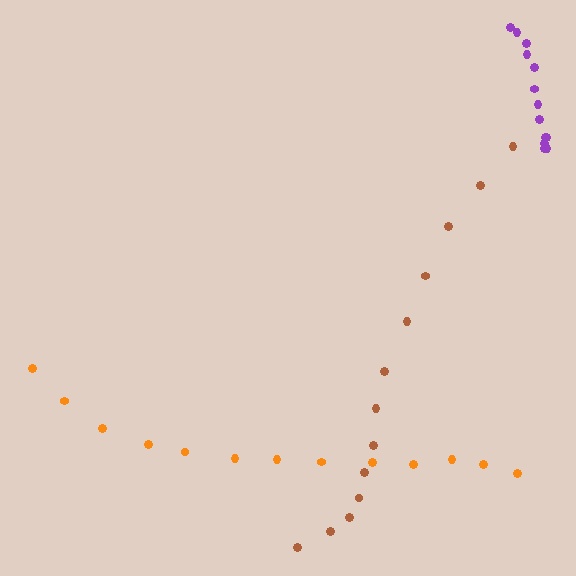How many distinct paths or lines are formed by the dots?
There are 3 distinct paths.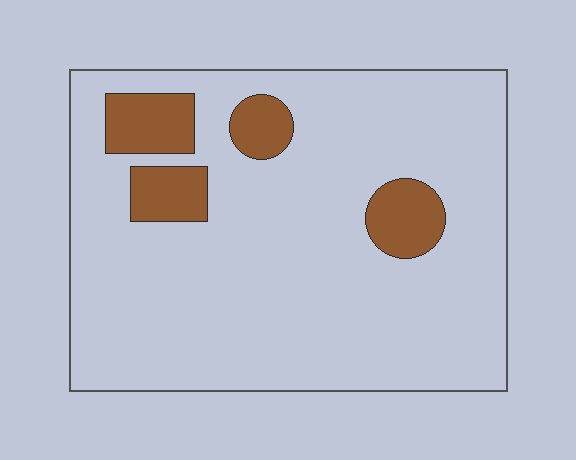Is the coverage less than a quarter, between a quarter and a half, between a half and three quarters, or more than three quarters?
Less than a quarter.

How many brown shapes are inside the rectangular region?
4.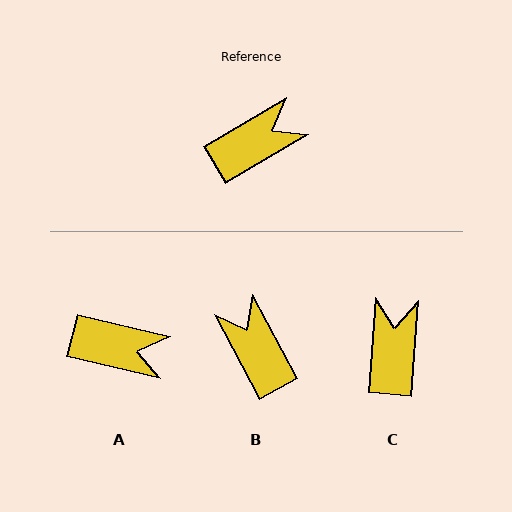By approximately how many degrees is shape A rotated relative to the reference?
Approximately 44 degrees clockwise.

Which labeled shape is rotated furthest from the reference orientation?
B, about 87 degrees away.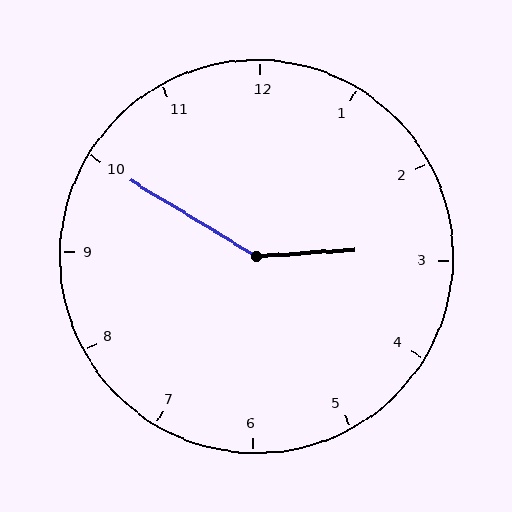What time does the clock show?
2:50.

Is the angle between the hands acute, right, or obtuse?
It is obtuse.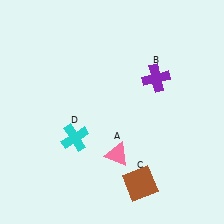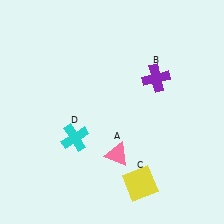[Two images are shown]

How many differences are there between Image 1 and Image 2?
There is 1 difference between the two images.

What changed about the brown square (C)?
In Image 1, C is brown. In Image 2, it changed to yellow.